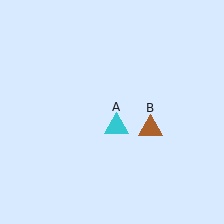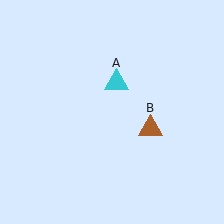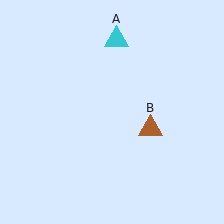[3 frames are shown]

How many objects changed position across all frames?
1 object changed position: cyan triangle (object A).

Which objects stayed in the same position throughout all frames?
Brown triangle (object B) remained stationary.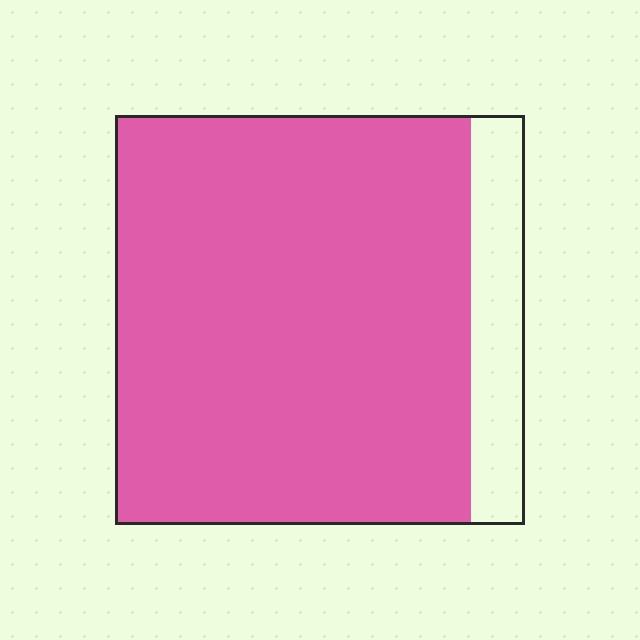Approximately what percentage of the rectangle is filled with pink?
Approximately 85%.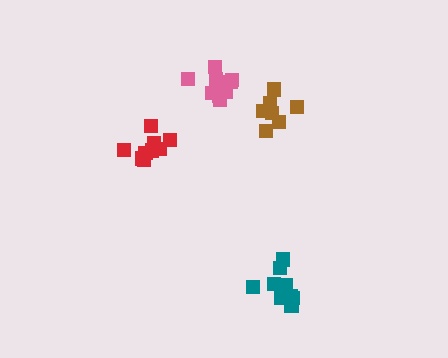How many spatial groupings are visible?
There are 4 spatial groupings.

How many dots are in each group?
Group 1: 9 dots, Group 2: 10 dots, Group 3: 7 dots, Group 4: 9 dots (35 total).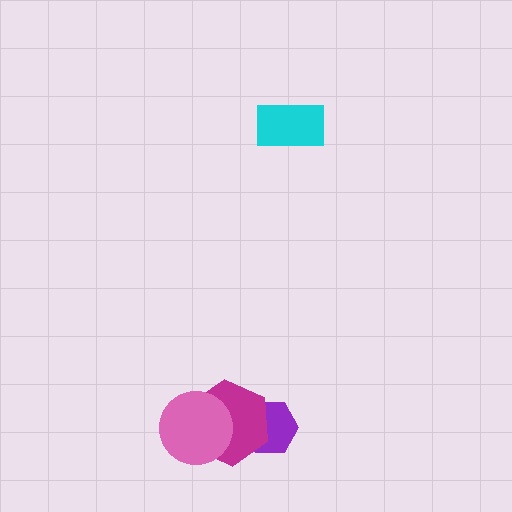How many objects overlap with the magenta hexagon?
2 objects overlap with the magenta hexagon.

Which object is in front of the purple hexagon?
The magenta hexagon is in front of the purple hexagon.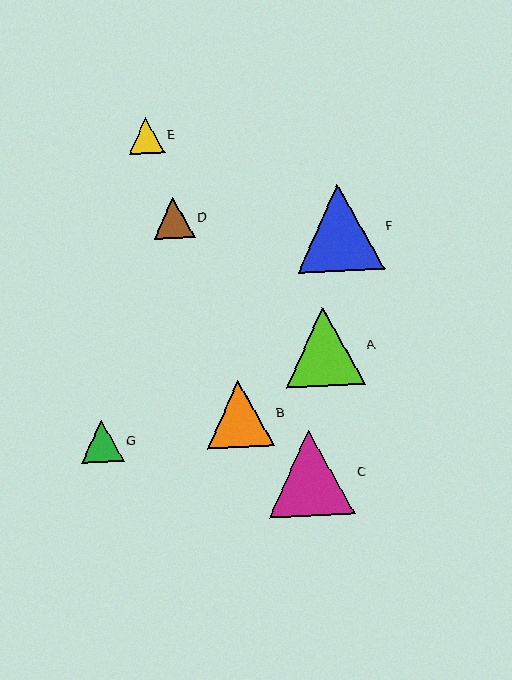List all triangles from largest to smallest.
From largest to smallest: F, C, A, B, G, D, E.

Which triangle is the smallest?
Triangle E is the smallest with a size of approximately 36 pixels.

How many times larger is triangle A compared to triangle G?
Triangle A is approximately 1.9 times the size of triangle G.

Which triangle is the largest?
Triangle F is the largest with a size of approximately 87 pixels.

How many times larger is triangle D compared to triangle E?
Triangle D is approximately 1.1 times the size of triangle E.